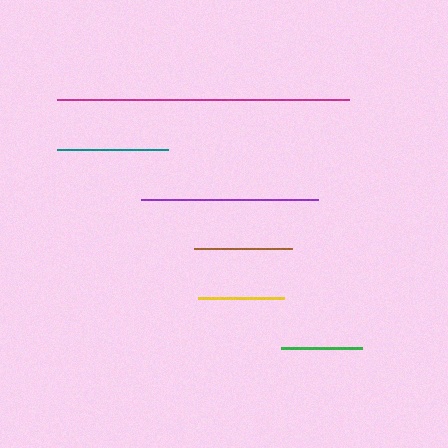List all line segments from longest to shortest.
From longest to shortest: magenta, purple, teal, brown, yellow, green.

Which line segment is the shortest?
The green line is the shortest at approximately 81 pixels.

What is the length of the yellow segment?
The yellow segment is approximately 86 pixels long.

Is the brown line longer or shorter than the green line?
The brown line is longer than the green line.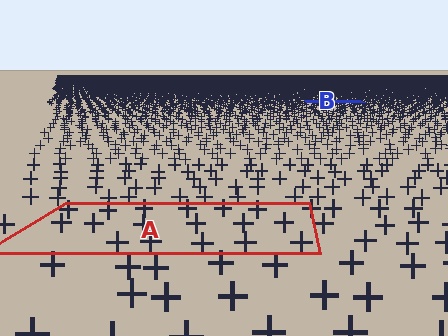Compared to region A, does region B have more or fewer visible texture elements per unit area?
Region B has more texture elements per unit area — they are packed more densely because it is farther away.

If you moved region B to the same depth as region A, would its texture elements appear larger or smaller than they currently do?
They would appear larger. At a closer depth, the same texture elements are projected at a bigger on-screen size.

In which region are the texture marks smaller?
The texture marks are smaller in region B, because it is farther away.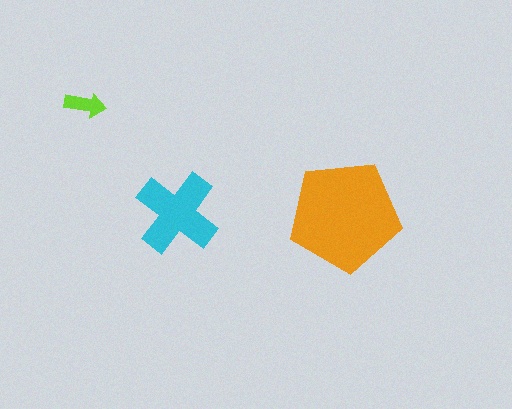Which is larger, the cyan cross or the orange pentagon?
The orange pentagon.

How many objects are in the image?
There are 3 objects in the image.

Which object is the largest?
The orange pentagon.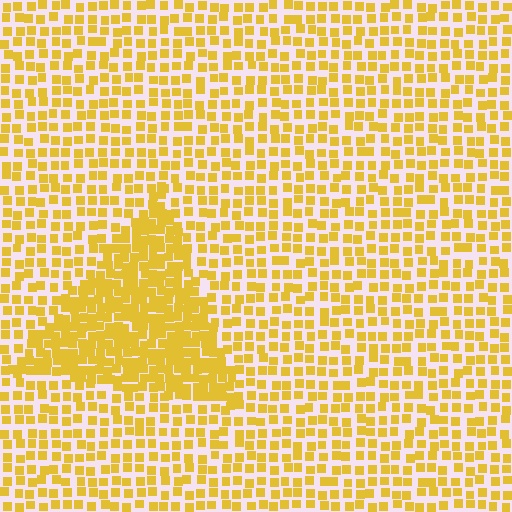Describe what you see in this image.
The image contains small yellow elements arranged at two different densities. A triangle-shaped region is visible where the elements are more densely packed than the surrounding area.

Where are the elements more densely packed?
The elements are more densely packed inside the triangle boundary.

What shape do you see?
I see a triangle.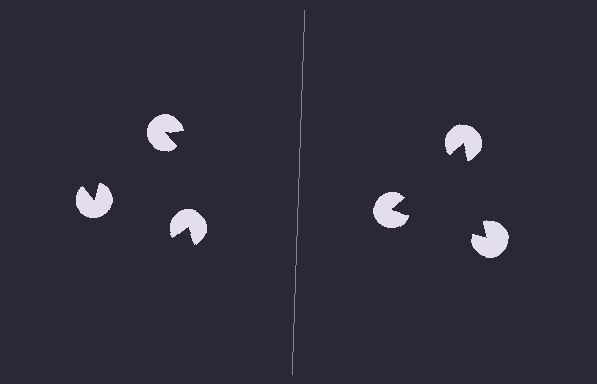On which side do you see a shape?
An illusory triangle appears on the right side. On the left side the wedge cuts are rotated, so no coherent shape forms.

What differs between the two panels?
The pac-man discs are positioned identically on both sides; only the wedge orientations differ. On the right they align to a triangle; on the left they are misaligned.